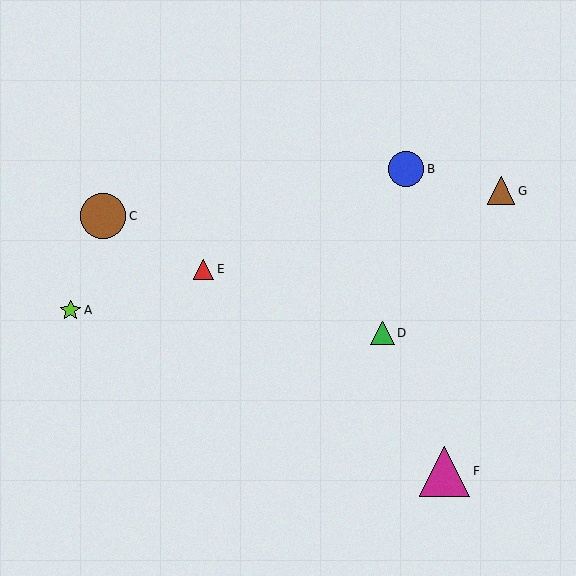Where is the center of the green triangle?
The center of the green triangle is at (383, 333).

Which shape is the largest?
The magenta triangle (labeled F) is the largest.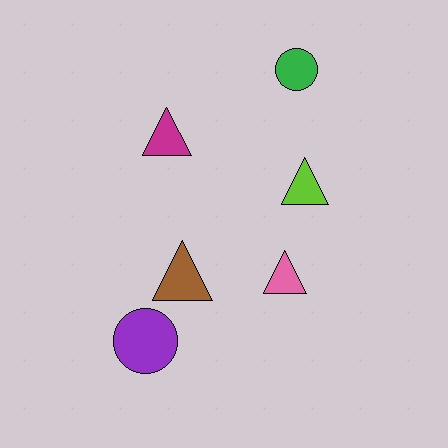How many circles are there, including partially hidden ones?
There are 2 circles.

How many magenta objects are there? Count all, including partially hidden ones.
There is 1 magenta object.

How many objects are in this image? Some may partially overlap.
There are 6 objects.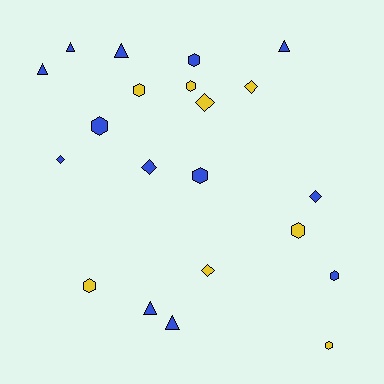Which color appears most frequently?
Blue, with 13 objects.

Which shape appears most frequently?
Hexagon, with 9 objects.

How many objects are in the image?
There are 21 objects.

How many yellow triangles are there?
There are no yellow triangles.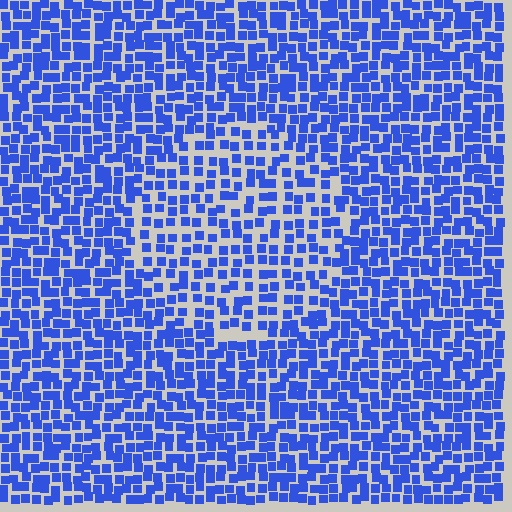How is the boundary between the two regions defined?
The boundary is defined by a change in element density (approximately 1.5x ratio). All elements are the same color, size, and shape.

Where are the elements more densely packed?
The elements are more densely packed outside the circle boundary.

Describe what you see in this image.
The image contains small blue elements arranged at two different densities. A circle-shaped region is visible where the elements are less densely packed than the surrounding area.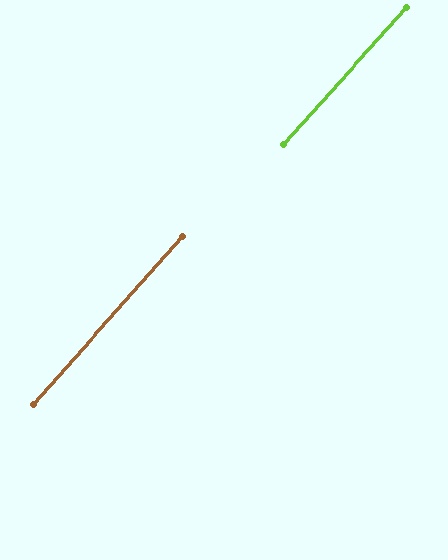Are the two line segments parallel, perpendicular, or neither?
Parallel — their directions differ by only 0.5°.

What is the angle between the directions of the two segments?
Approximately 1 degree.